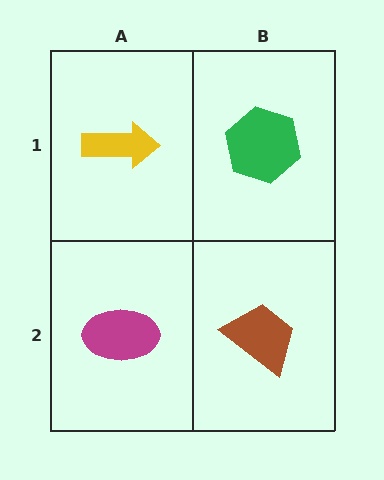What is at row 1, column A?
A yellow arrow.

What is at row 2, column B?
A brown trapezoid.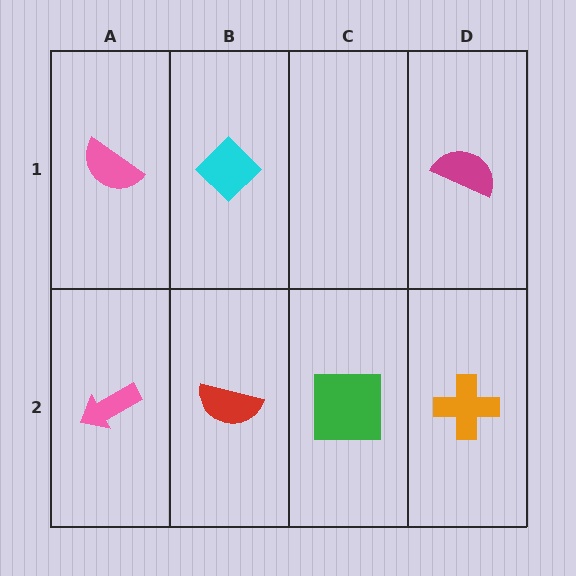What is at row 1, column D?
A magenta semicircle.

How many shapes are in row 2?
4 shapes.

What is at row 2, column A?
A pink arrow.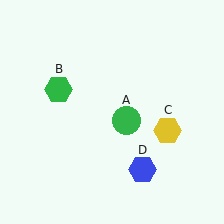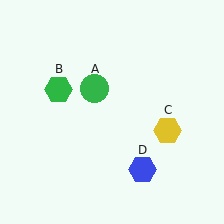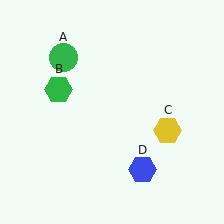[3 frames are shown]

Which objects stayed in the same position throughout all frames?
Green hexagon (object B) and yellow hexagon (object C) and blue hexagon (object D) remained stationary.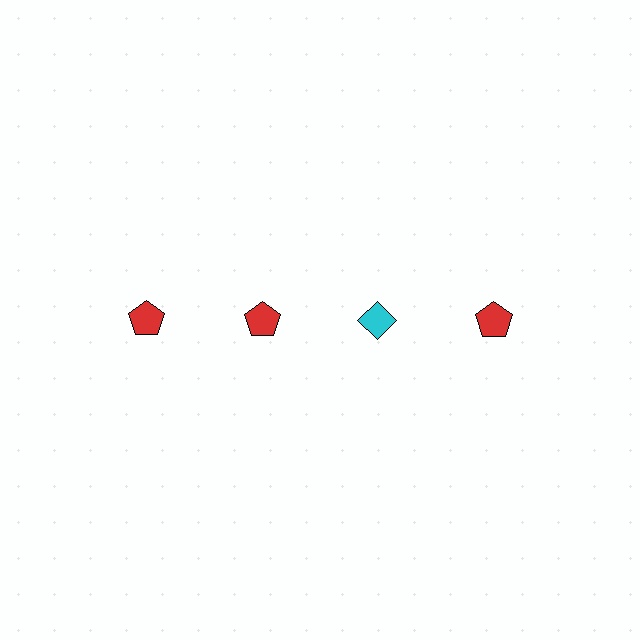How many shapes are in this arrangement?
There are 4 shapes arranged in a grid pattern.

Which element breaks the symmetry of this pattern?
The cyan diamond in the top row, center column breaks the symmetry. All other shapes are red pentagons.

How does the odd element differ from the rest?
It differs in both color (cyan instead of red) and shape (diamond instead of pentagon).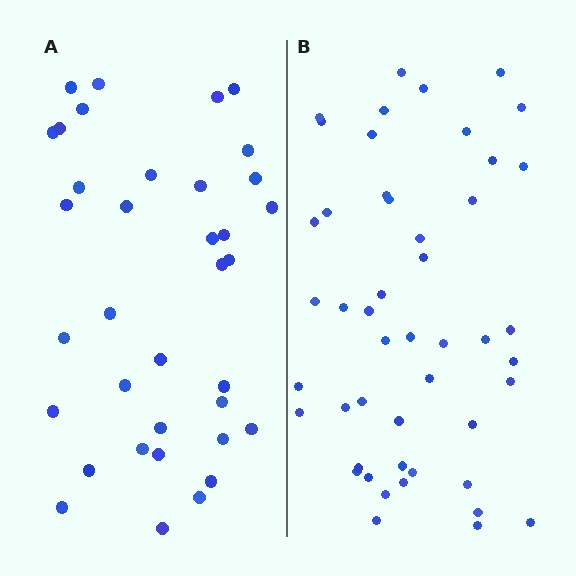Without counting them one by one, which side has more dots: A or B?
Region B (the right region) has more dots.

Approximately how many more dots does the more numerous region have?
Region B has roughly 12 or so more dots than region A.